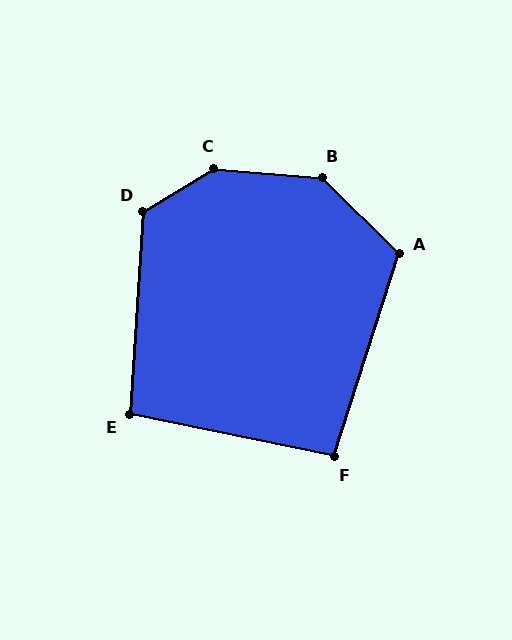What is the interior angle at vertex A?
Approximately 117 degrees (obtuse).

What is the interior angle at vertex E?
Approximately 98 degrees (obtuse).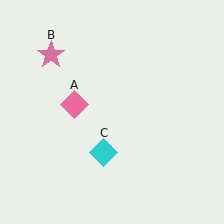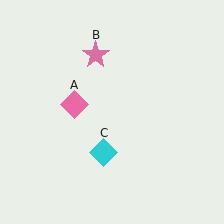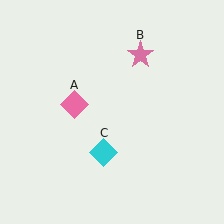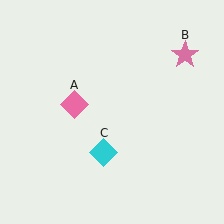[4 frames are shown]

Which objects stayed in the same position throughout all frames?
Pink diamond (object A) and cyan diamond (object C) remained stationary.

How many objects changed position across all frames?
1 object changed position: pink star (object B).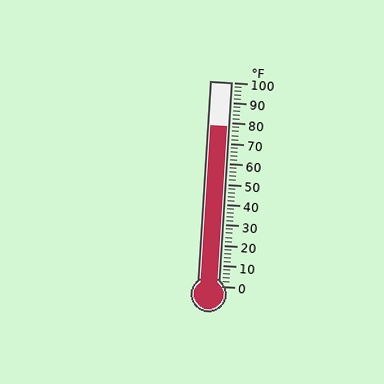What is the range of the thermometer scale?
The thermometer scale ranges from 0°F to 100°F.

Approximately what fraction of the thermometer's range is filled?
The thermometer is filled to approximately 80% of its range.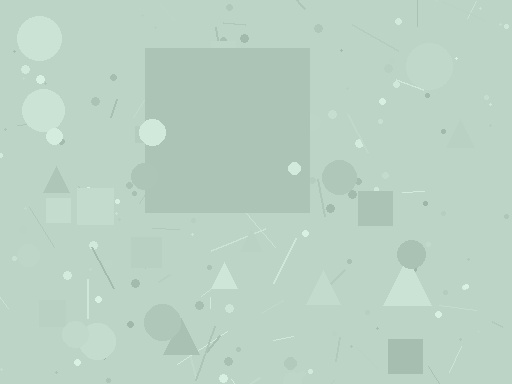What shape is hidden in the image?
A square is hidden in the image.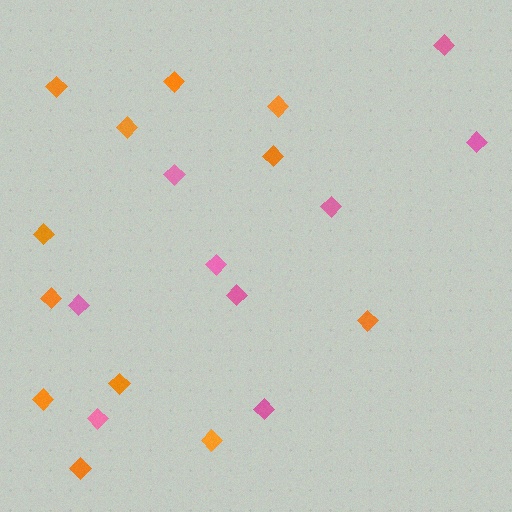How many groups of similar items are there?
There are 2 groups: one group of pink diamonds (9) and one group of orange diamonds (12).